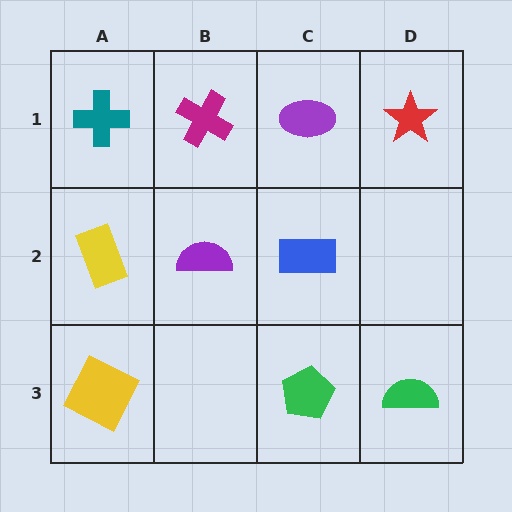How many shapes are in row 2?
3 shapes.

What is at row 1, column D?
A red star.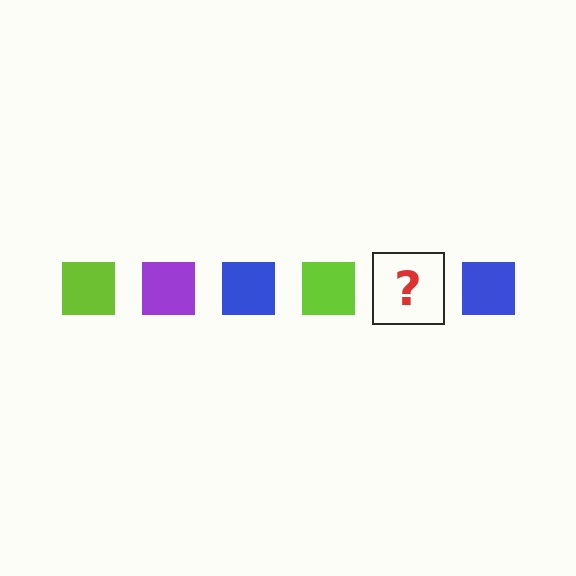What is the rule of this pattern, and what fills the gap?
The rule is that the pattern cycles through lime, purple, blue squares. The gap should be filled with a purple square.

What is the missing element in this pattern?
The missing element is a purple square.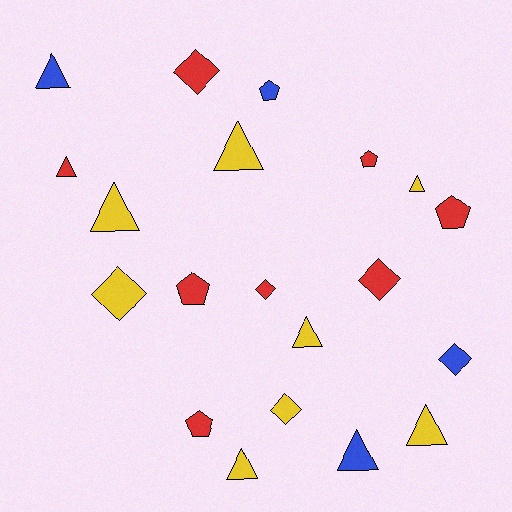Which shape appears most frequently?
Triangle, with 9 objects.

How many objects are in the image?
There are 20 objects.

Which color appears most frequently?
Yellow, with 8 objects.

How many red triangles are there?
There is 1 red triangle.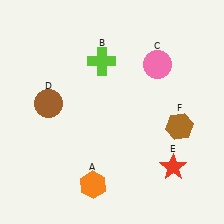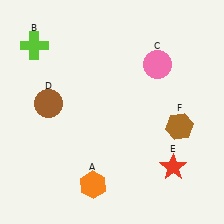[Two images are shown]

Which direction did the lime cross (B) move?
The lime cross (B) moved left.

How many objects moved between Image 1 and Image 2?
1 object moved between the two images.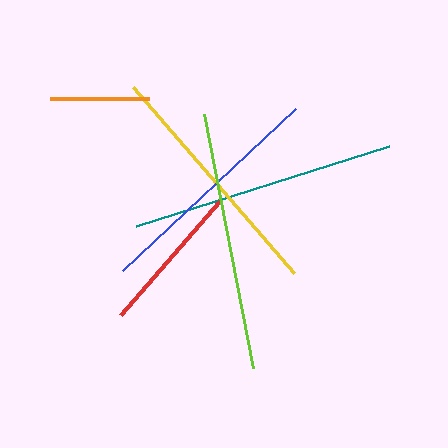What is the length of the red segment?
The red segment is approximately 151 pixels long.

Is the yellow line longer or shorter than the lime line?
The lime line is longer than the yellow line.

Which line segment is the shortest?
The orange line is the shortest at approximately 99 pixels.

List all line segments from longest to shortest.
From longest to shortest: teal, lime, yellow, blue, red, orange.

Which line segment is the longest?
The teal line is the longest at approximately 265 pixels.